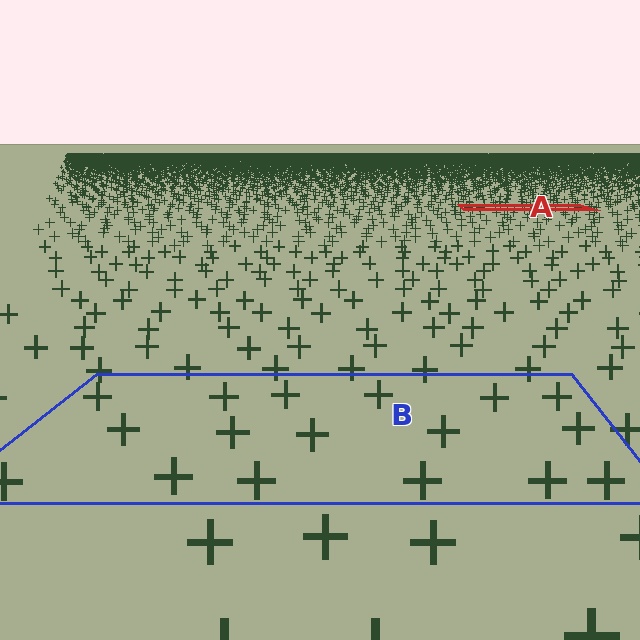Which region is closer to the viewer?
Region B is closer. The texture elements there are larger and more spread out.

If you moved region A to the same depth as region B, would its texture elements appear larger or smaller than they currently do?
They would appear larger. At a closer depth, the same texture elements are projected at a bigger on-screen size.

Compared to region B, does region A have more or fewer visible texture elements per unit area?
Region A has more texture elements per unit area — they are packed more densely because it is farther away.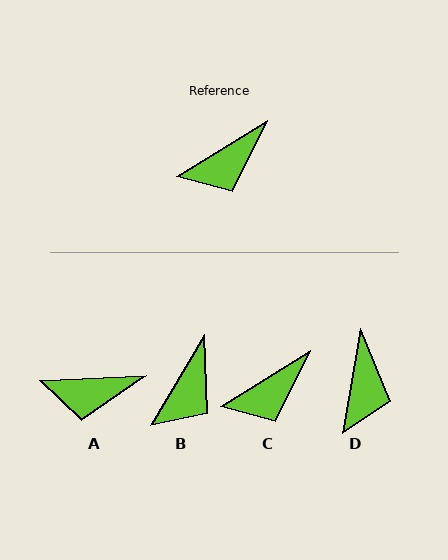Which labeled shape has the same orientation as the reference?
C.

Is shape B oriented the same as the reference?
No, it is off by about 28 degrees.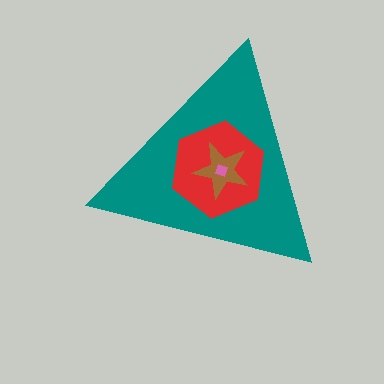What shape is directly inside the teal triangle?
The red hexagon.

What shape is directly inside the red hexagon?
The brown star.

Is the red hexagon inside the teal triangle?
Yes.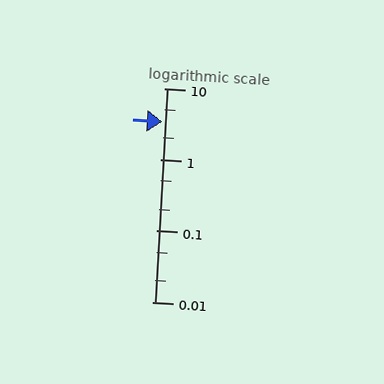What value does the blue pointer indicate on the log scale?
The pointer indicates approximately 3.4.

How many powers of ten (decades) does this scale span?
The scale spans 3 decades, from 0.01 to 10.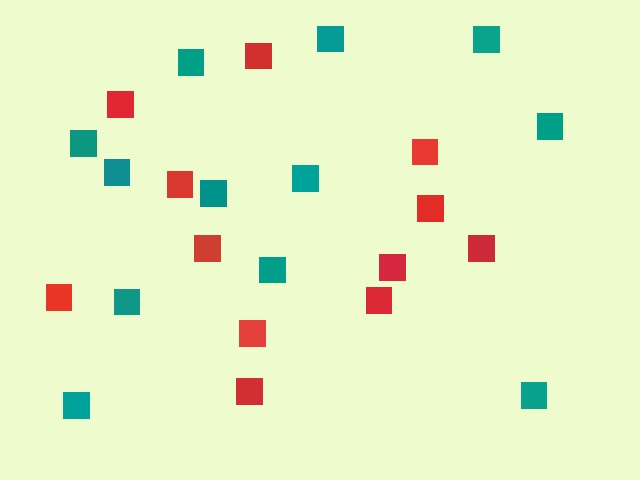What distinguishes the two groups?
There are 2 groups: one group of red squares (12) and one group of teal squares (12).